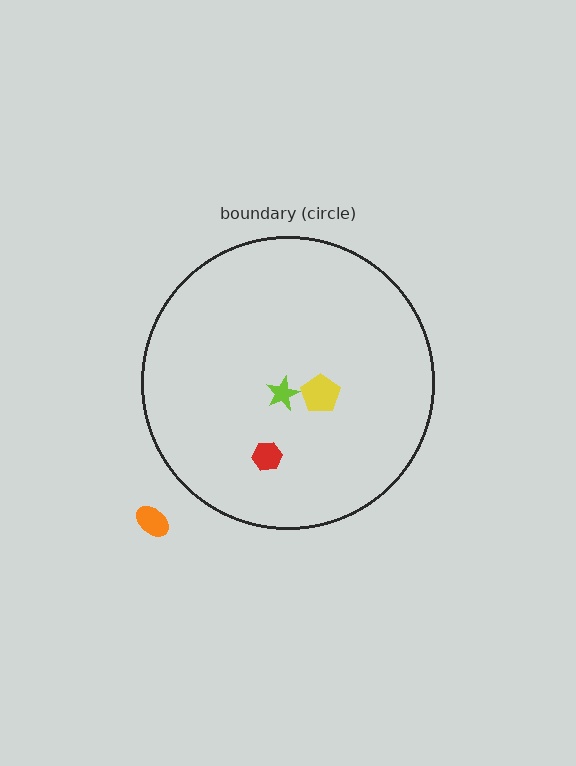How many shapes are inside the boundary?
3 inside, 1 outside.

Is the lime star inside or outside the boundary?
Inside.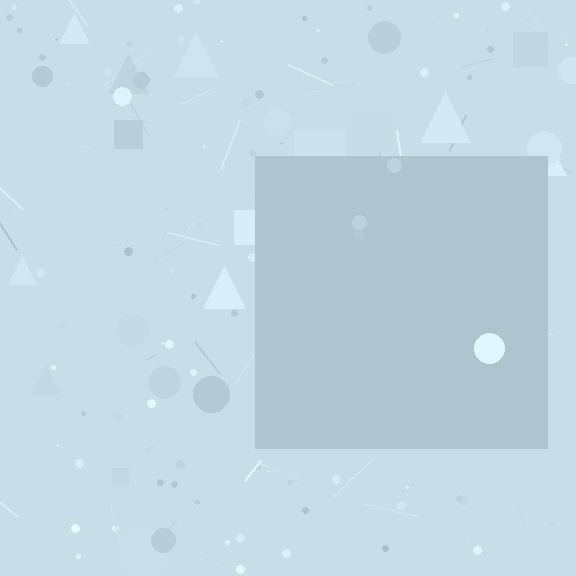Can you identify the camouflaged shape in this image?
The camouflaged shape is a square.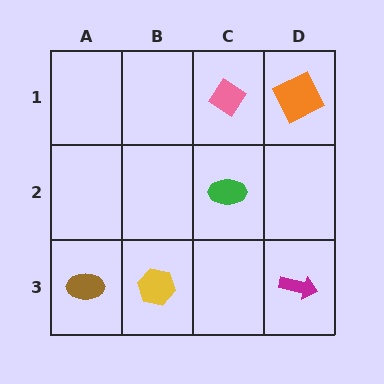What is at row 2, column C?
A green ellipse.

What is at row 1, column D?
An orange square.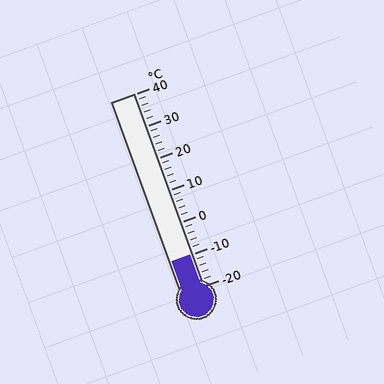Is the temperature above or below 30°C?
The temperature is below 30°C.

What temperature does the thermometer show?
The thermometer shows approximately -10°C.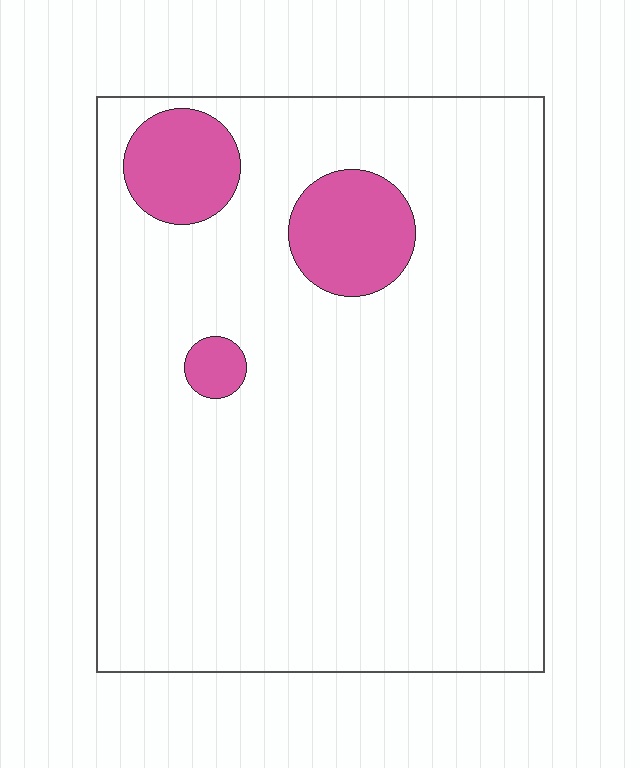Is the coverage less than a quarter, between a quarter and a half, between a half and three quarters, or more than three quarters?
Less than a quarter.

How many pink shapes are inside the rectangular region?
3.